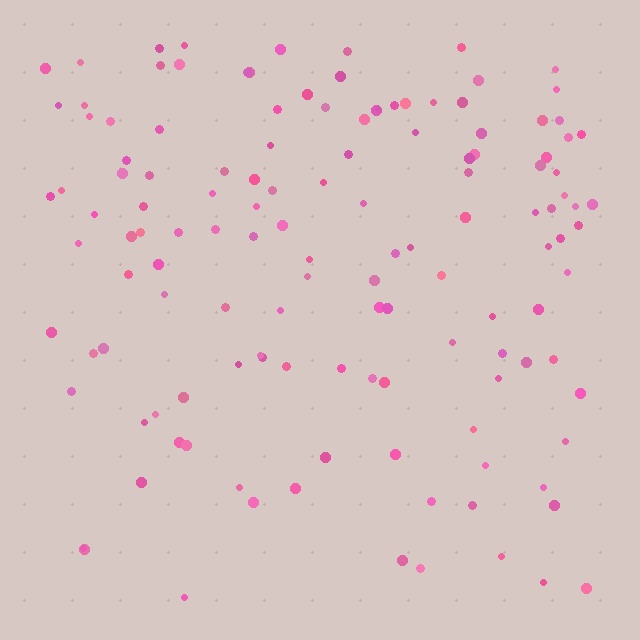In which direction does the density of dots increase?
From bottom to top, with the top side densest.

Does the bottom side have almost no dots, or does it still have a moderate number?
Still a moderate number, just noticeably fewer than the top.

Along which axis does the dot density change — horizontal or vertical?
Vertical.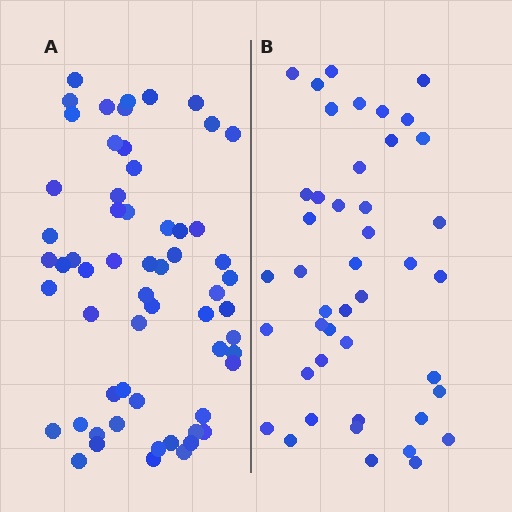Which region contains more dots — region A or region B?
Region A (the left region) has more dots.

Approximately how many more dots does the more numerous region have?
Region A has approximately 15 more dots than region B.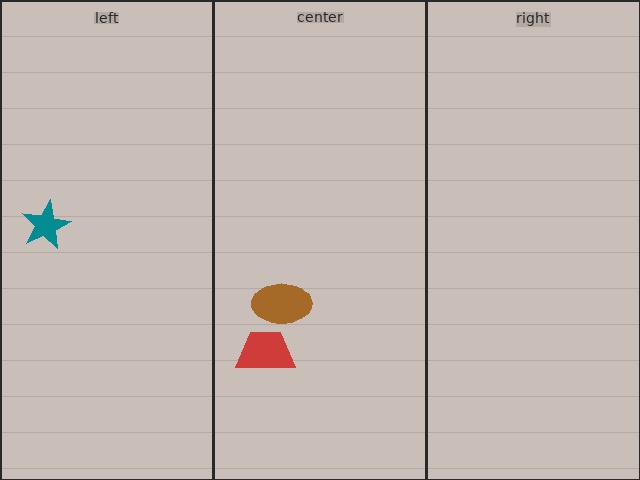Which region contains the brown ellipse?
The center region.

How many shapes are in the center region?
2.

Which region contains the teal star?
The left region.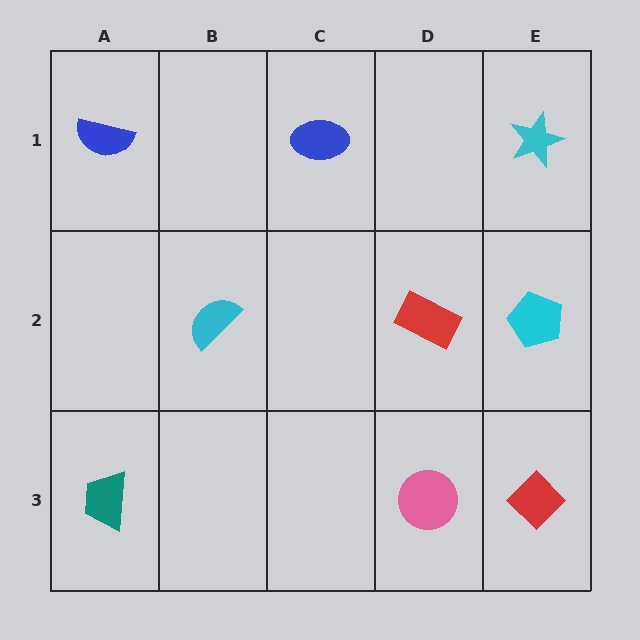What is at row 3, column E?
A red diamond.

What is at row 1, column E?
A cyan star.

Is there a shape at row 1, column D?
No, that cell is empty.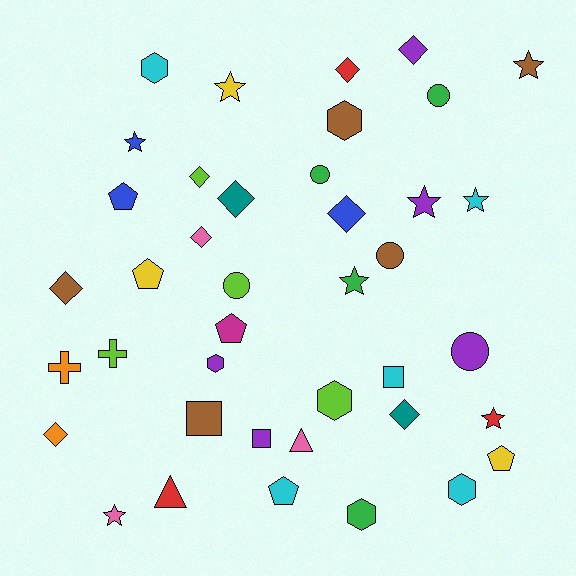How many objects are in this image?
There are 40 objects.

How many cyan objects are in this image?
There are 5 cyan objects.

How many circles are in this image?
There are 5 circles.